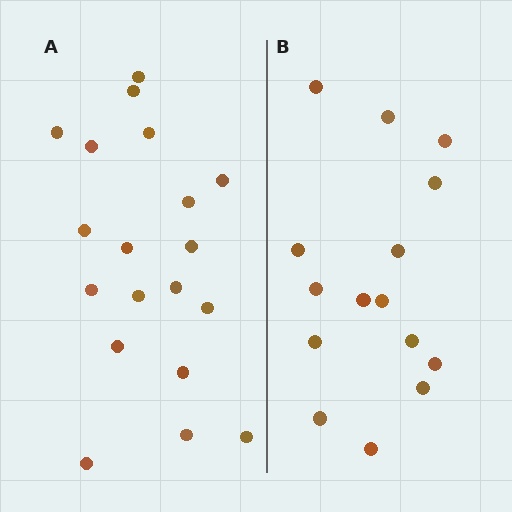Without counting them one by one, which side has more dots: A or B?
Region A (the left region) has more dots.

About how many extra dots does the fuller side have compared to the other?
Region A has about 4 more dots than region B.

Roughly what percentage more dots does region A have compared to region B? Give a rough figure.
About 25% more.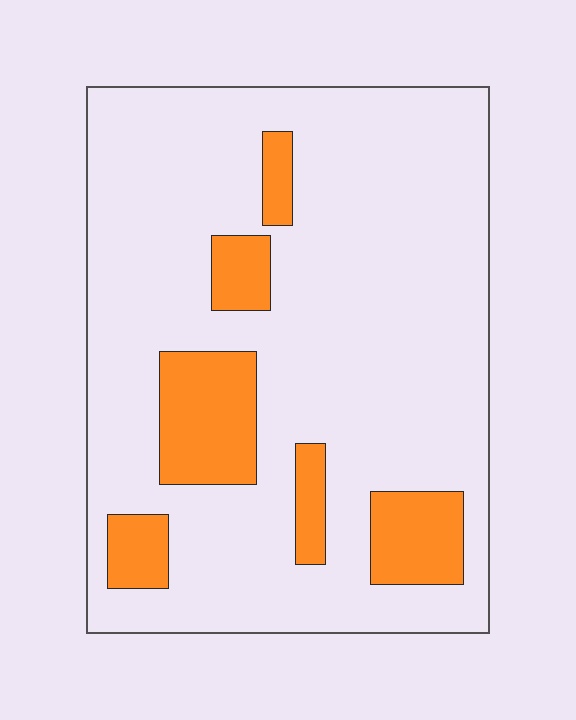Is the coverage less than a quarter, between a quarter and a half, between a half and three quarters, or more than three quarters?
Less than a quarter.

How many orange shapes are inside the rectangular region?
6.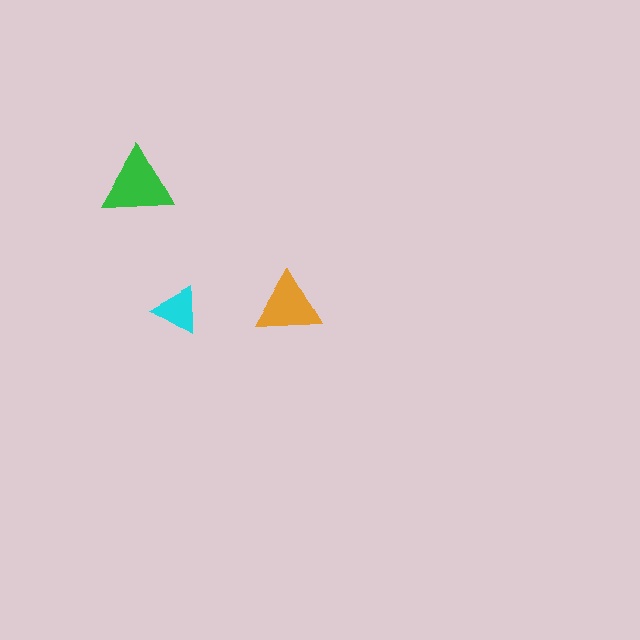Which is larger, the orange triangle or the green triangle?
The green one.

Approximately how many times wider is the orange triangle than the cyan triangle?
About 1.5 times wider.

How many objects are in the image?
There are 3 objects in the image.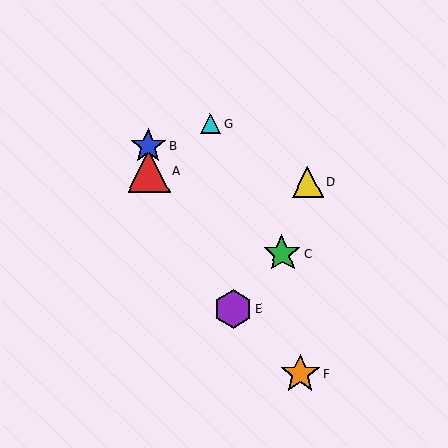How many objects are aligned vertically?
2 objects (A, B) are aligned vertically.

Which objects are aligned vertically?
Objects A, B are aligned vertically.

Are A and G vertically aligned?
No, A is at x≈149 and G is at x≈211.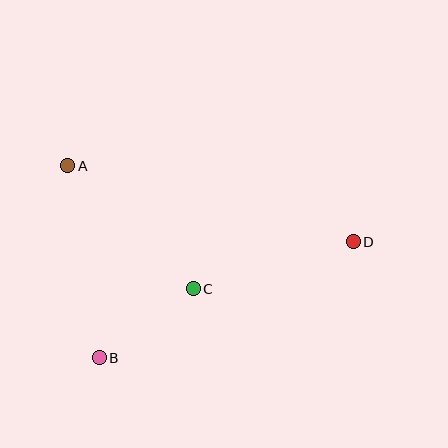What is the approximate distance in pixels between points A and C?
The distance between A and C is approximately 176 pixels.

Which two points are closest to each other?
Points B and C are closest to each other.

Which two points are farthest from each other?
Points A and D are farthest from each other.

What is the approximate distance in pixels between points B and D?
The distance between B and D is approximately 279 pixels.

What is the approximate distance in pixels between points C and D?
The distance between C and D is approximately 167 pixels.